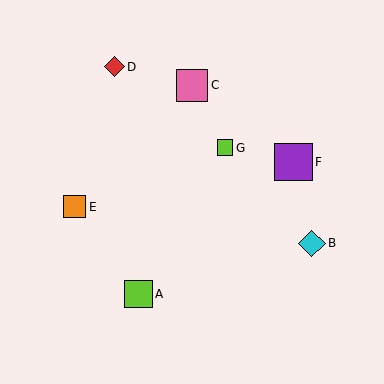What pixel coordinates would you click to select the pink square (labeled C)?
Click at (192, 85) to select the pink square C.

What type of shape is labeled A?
Shape A is a lime square.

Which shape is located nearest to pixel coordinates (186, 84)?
The pink square (labeled C) at (192, 85) is nearest to that location.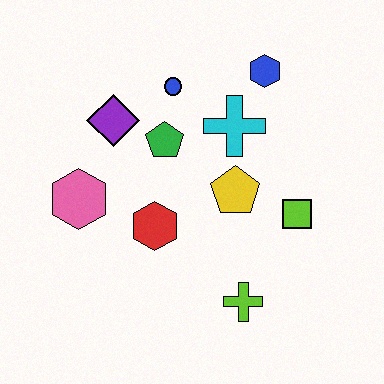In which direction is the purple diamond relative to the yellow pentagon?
The purple diamond is to the left of the yellow pentagon.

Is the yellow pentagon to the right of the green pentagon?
Yes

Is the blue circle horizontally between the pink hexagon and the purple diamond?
No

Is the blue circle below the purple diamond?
No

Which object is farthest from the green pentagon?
The lime cross is farthest from the green pentagon.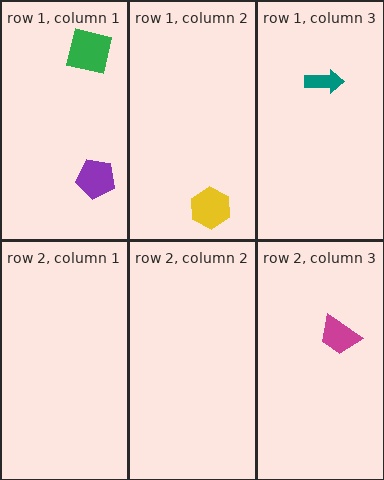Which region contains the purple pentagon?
The row 1, column 1 region.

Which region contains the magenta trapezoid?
The row 2, column 3 region.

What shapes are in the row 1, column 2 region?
The yellow hexagon.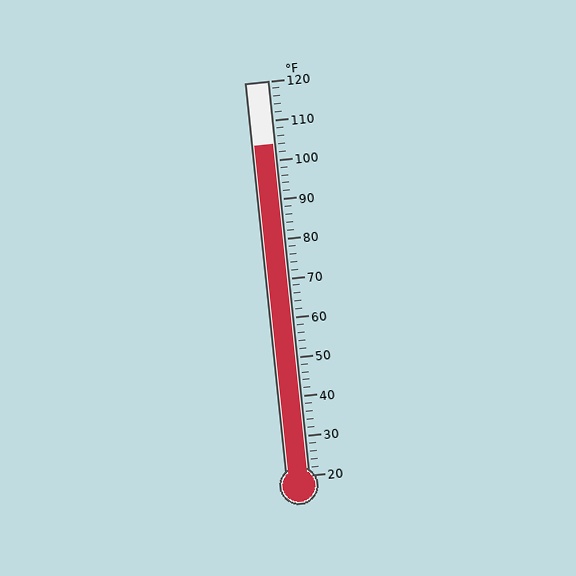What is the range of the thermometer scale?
The thermometer scale ranges from 20°F to 120°F.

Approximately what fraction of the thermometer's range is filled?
The thermometer is filled to approximately 85% of its range.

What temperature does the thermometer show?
The thermometer shows approximately 104°F.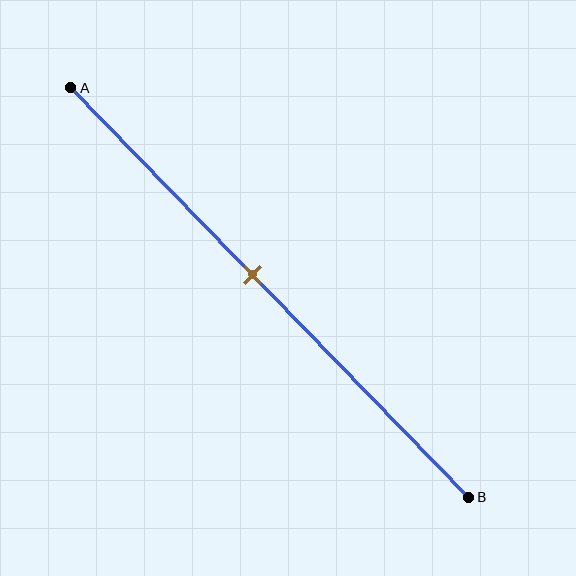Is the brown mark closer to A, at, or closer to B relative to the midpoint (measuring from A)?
The brown mark is closer to point A than the midpoint of segment AB.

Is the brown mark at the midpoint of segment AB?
No, the mark is at about 45% from A, not at the 50% midpoint.